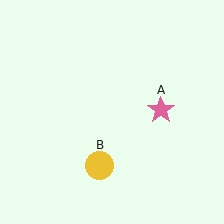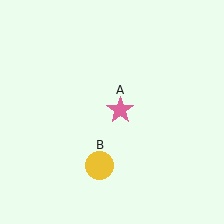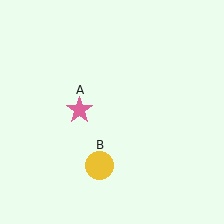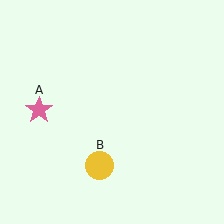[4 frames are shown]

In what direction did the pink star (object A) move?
The pink star (object A) moved left.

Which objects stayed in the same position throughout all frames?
Yellow circle (object B) remained stationary.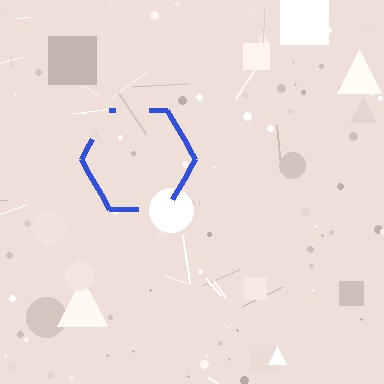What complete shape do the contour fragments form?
The contour fragments form a hexagon.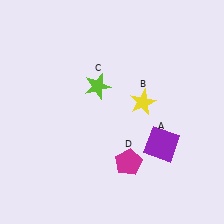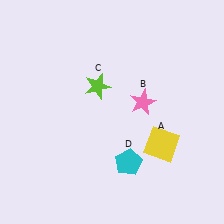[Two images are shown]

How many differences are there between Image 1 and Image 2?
There are 3 differences between the two images.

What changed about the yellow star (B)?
In Image 1, B is yellow. In Image 2, it changed to pink.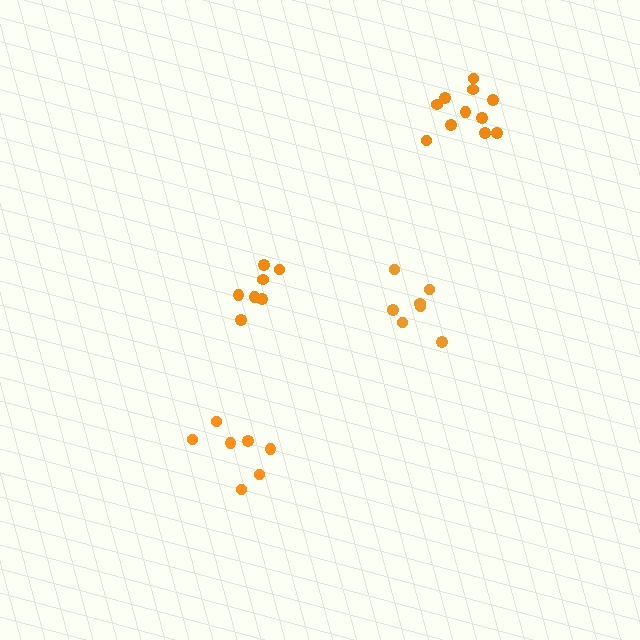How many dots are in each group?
Group 1: 7 dots, Group 2: 7 dots, Group 3: 11 dots, Group 4: 7 dots (32 total).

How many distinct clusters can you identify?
There are 4 distinct clusters.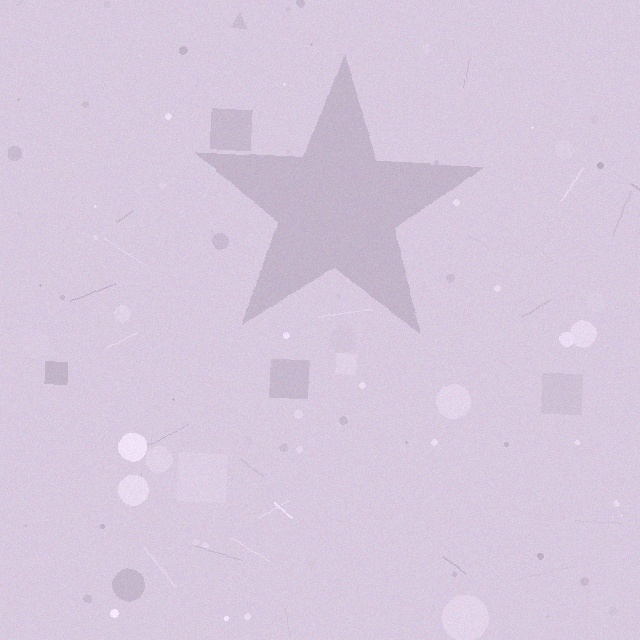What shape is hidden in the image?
A star is hidden in the image.